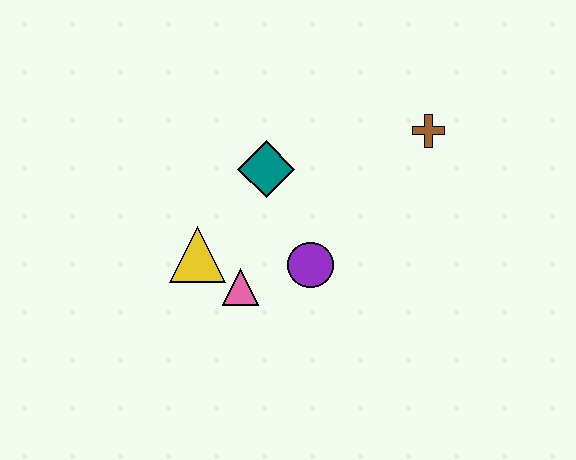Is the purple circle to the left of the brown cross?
Yes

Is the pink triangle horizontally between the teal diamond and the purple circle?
No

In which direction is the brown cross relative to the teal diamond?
The brown cross is to the right of the teal diamond.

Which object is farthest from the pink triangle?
The brown cross is farthest from the pink triangle.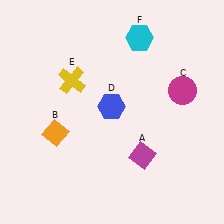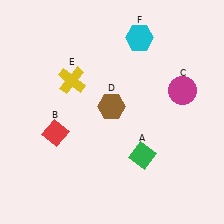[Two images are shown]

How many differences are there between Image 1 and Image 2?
There are 3 differences between the two images.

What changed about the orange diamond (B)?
In Image 1, B is orange. In Image 2, it changed to red.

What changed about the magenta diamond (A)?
In Image 1, A is magenta. In Image 2, it changed to green.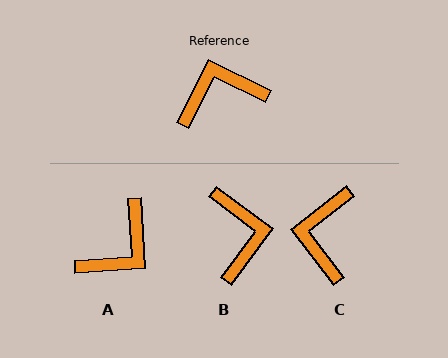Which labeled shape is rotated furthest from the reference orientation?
A, about 150 degrees away.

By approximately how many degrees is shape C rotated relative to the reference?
Approximately 64 degrees counter-clockwise.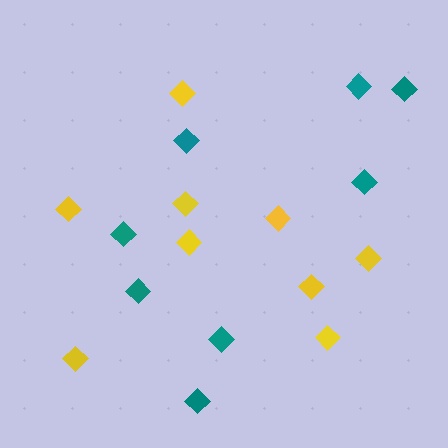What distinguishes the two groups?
There are 2 groups: one group of teal diamonds (8) and one group of yellow diamonds (9).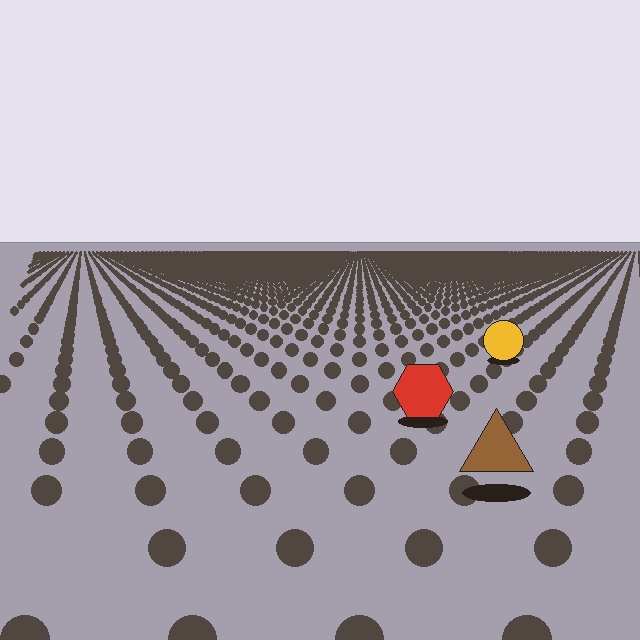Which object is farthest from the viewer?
The yellow circle is farthest from the viewer. It appears smaller and the ground texture around it is denser.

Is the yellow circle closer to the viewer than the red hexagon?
No. The red hexagon is closer — you can tell from the texture gradient: the ground texture is coarser near it.